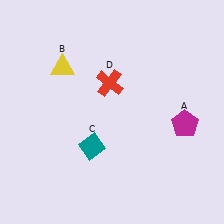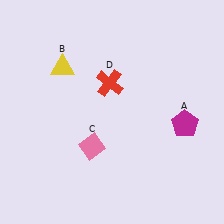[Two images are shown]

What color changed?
The diamond (C) changed from teal in Image 1 to pink in Image 2.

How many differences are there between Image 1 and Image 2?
There is 1 difference between the two images.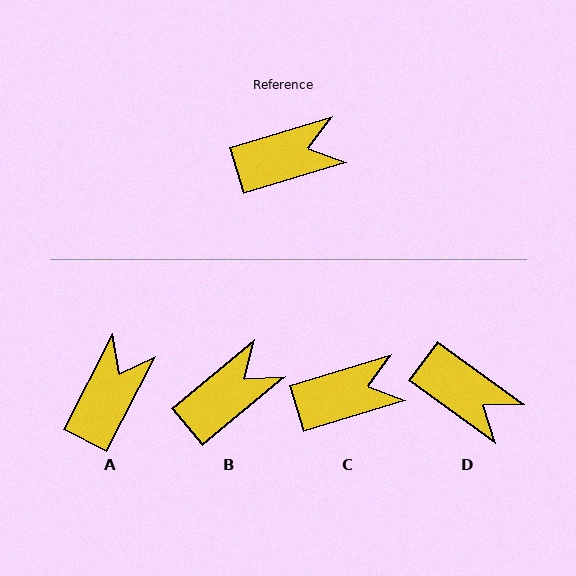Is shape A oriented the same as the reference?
No, it is off by about 46 degrees.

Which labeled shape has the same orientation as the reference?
C.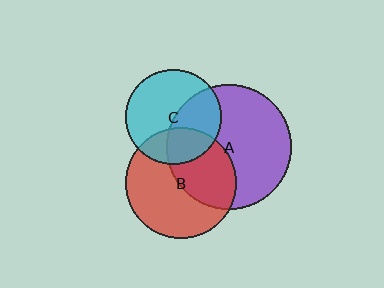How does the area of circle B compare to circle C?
Approximately 1.4 times.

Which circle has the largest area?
Circle A (purple).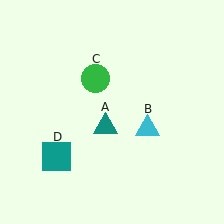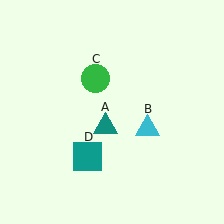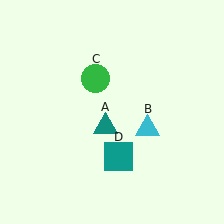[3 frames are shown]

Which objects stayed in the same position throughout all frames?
Teal triangle (object A) and cyan triangle (object B) and green circle (object C) remained stationary.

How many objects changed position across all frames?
1 object changed position: teal square (object D).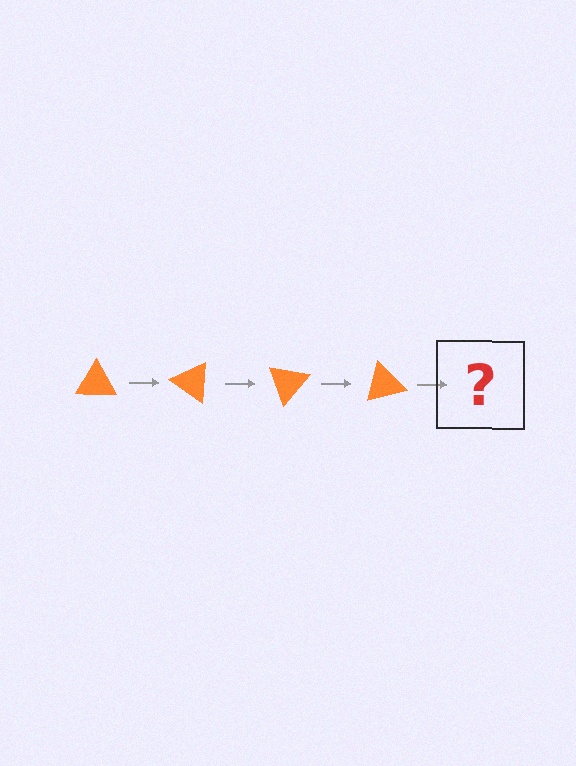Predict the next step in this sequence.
The next step is an orange triangle rotated 140 degrees.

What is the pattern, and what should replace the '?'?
The pattern is that the triangle rotates 35 degrees each step. The '?' should be an orange triangle rotated 140 degrees.